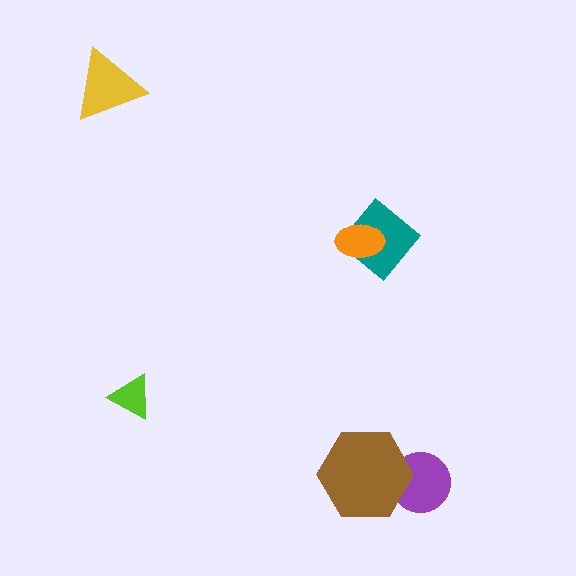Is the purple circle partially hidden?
Yes, it is partially covered by another shape.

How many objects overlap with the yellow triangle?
0 objects overlap with the yellow triangle.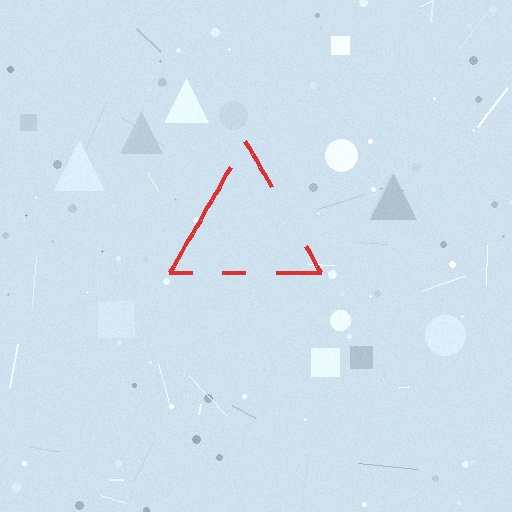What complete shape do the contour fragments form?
The contour fragments form a triangle.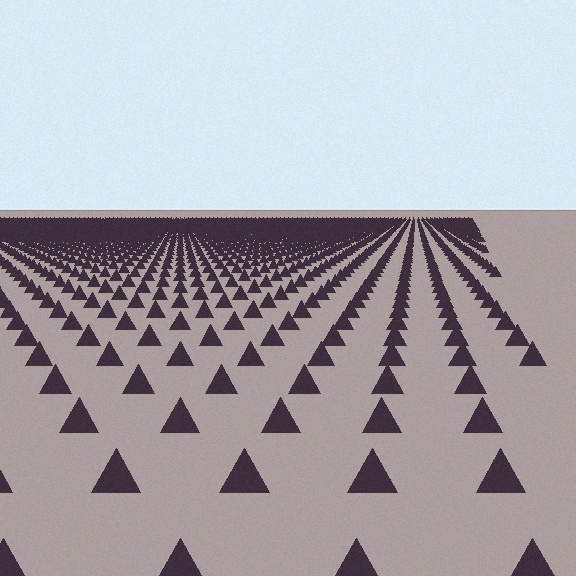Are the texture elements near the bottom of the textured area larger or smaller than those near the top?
Larger. Near the bottom, elements are closer to the viewer and appear at a bigger on-screen size.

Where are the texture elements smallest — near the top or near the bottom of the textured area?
Near the top.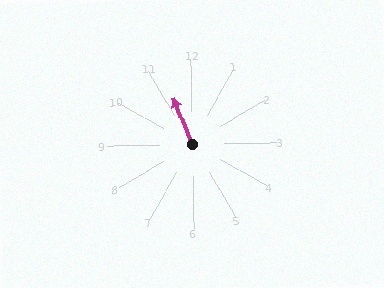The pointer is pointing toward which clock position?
Roughly 11 o'clock.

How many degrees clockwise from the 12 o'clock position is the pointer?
Approximately 339 degrees.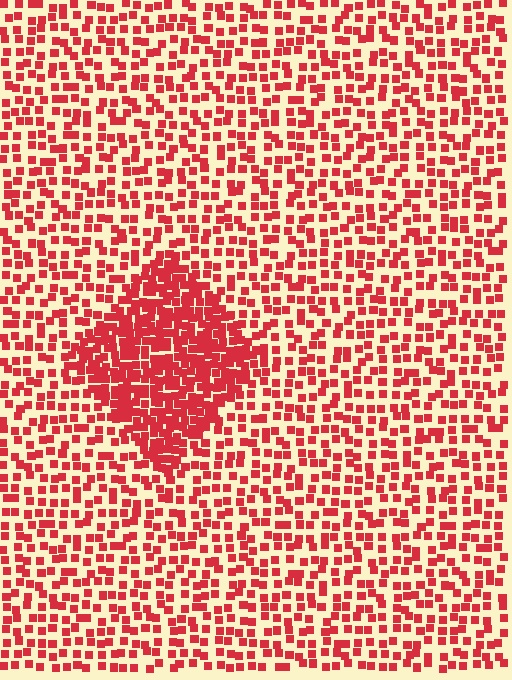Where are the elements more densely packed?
The elements are more densely packed inside the diamond boundary.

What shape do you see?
I see a diamond.